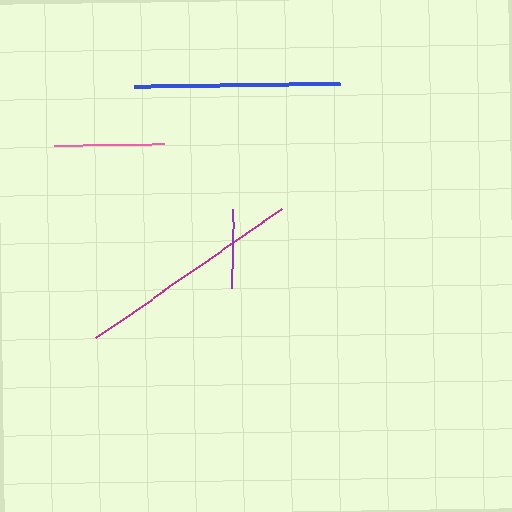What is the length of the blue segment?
The blue segment is approximately 205 pixels long.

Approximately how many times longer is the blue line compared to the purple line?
The blue line is approximately 2.6 times the length of the purple line.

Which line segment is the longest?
The magenta line is the longest at approximately 226 pixels.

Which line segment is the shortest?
The purple line is the shortest at approximately 79 pixels.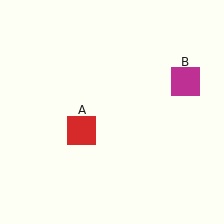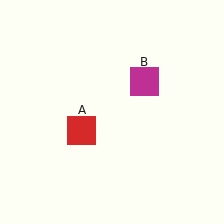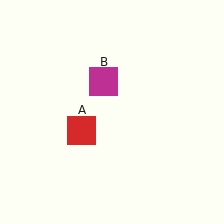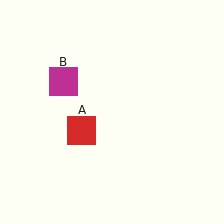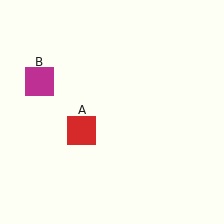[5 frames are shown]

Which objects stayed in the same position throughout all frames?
Red square (object A) remained stationary.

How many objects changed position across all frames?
1 object changed position: magenta square (object B).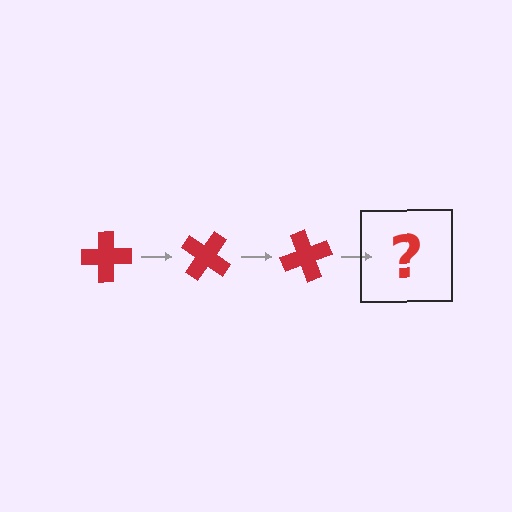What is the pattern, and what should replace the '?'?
The pattern is that the cross rotates 35 degrees each step. The '?' should be a red cross rotated 105 degrees.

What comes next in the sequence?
The next element should be a red cross rotated 105 degrees.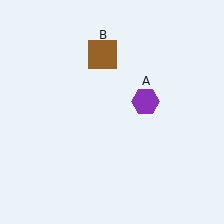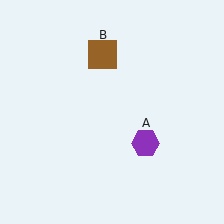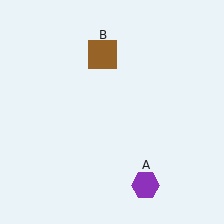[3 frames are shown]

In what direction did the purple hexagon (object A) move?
The purple hexagon (object A) moved down.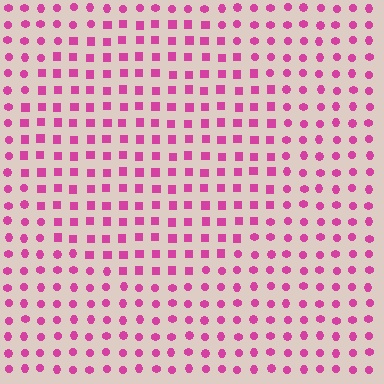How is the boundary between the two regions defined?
The boundary is defined by a change in element shape: squares inside vs. circles outside. All elements share the same color and spacing.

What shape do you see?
I see a circle.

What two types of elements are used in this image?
The image uses squares inside the circle region and circles outside it.